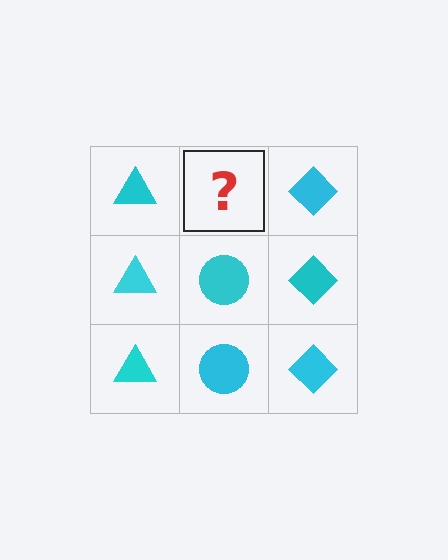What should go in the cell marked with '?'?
The missing cell should contain a cyan circle.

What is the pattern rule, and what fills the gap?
The rule is that each column has a consistent shape. The gap should be filled with a cyan circle.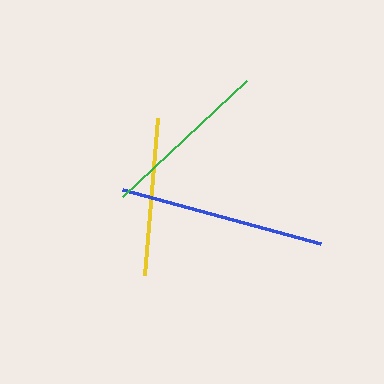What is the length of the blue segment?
The blue segment is approximately 205 pixels long.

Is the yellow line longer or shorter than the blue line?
The blue line is longer than the yellow line.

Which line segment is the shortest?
The yellow line is the shortest at approximately 157 pixels.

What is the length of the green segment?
The green segment is approximately 169 pixels long.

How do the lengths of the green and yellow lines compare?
The green and yellow lines are approximately the same length.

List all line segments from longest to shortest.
From longest to shortest: blue, green, yellow.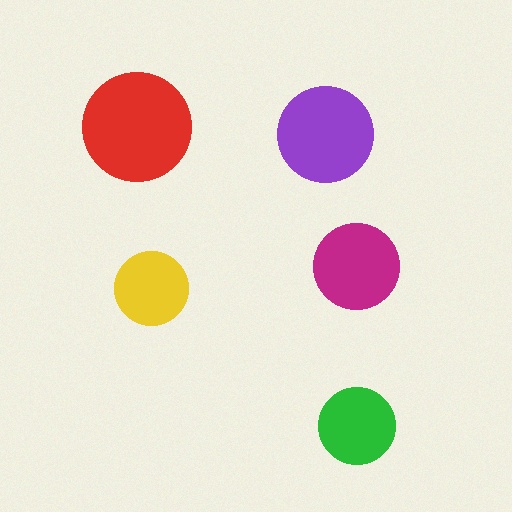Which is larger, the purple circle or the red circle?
The red one.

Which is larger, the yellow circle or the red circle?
The red one.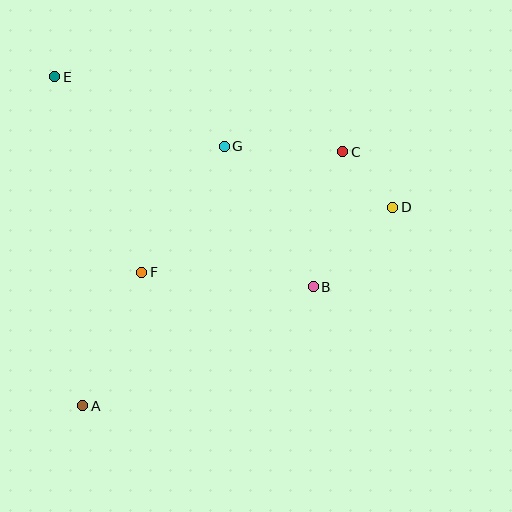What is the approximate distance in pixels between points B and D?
The distance between B and D is approximately 112 pixels.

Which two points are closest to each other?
Points C and D are closest to each other.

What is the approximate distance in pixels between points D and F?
The distance between D and F is approximately 259 pixels.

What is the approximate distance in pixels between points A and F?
The distance between A and F is approximately 146 pixels.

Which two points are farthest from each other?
Points A and D are farthest from each other.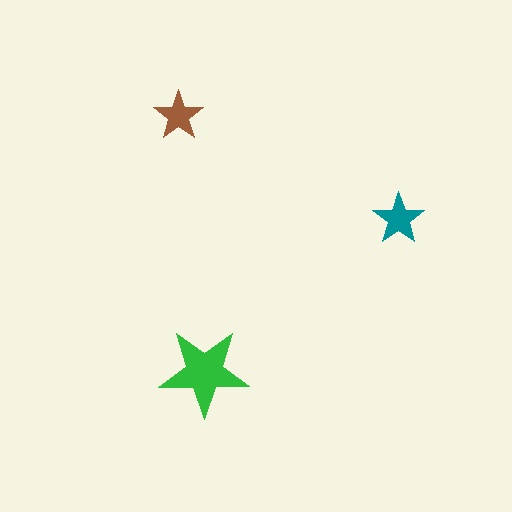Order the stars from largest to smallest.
the green one, the teal one, the brown one.